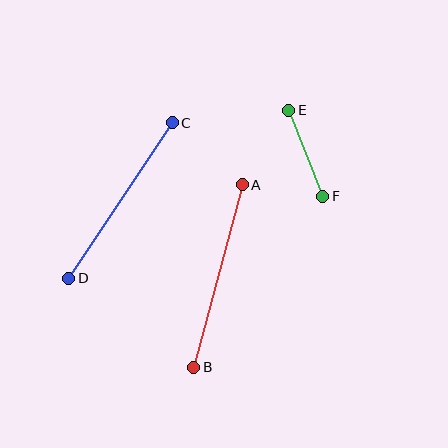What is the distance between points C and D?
The distance is approximately 187 pixels.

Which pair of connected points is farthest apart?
Points A and B are farthest apart.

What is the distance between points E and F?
The distance is approximately 93 pixels.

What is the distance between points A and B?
The distance is approximately 189 pixels.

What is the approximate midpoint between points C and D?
The midpoint is at approximately (121, 201) pixels.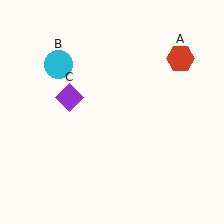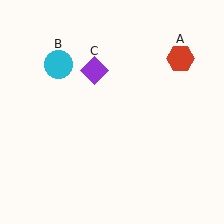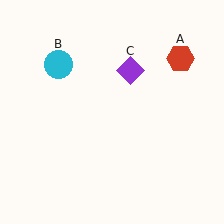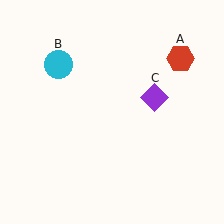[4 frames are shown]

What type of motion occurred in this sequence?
The purple diamond (object C) rotated clockwise around the center of the scene.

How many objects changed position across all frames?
1 object changed position: purple diamond (object C).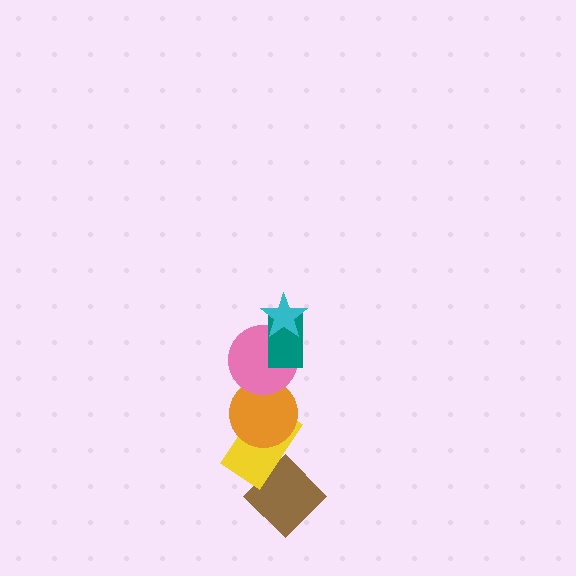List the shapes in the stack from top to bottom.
From top to bottom: the cyan star, the teal rectangle, the pink circle, the orange circle, the yellow rectangle, the brown diamond.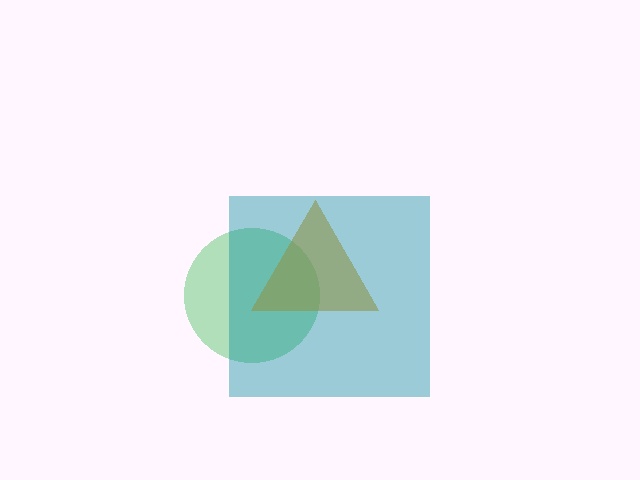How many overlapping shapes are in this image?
There are 3 overlapping shapes in the image.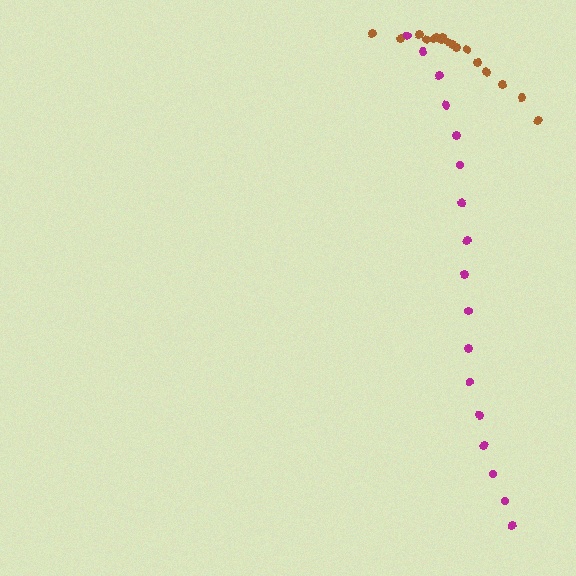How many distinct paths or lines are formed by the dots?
There are 2 distinct paths.